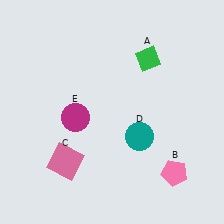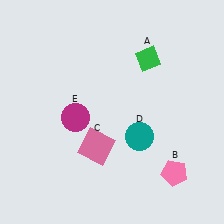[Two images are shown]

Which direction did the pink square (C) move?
The pink square (C) moved right.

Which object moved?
The pink square (C) moved right.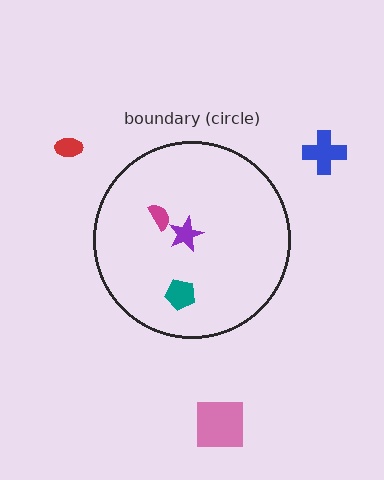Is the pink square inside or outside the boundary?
Outside.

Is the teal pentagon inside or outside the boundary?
Inside.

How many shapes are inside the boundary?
3 inside, 3 outside.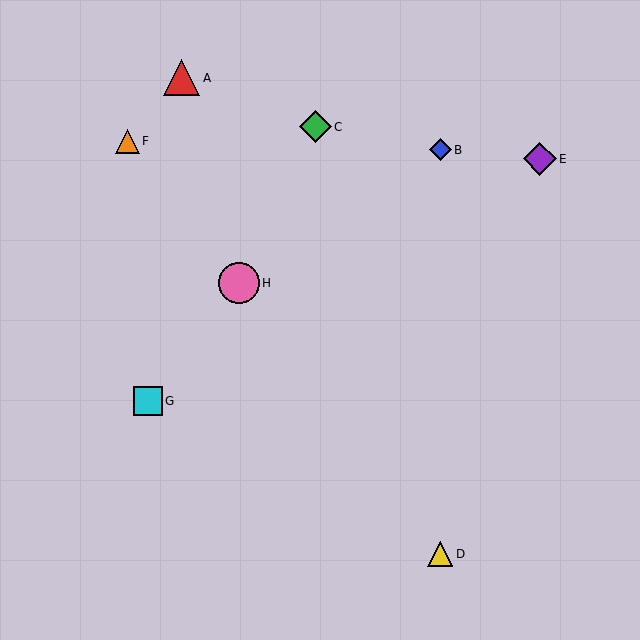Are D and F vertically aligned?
No, D is at x≈440 and F is at x≈127.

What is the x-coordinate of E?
Object E is at x≈540.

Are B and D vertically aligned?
Yes, both are at x≈440.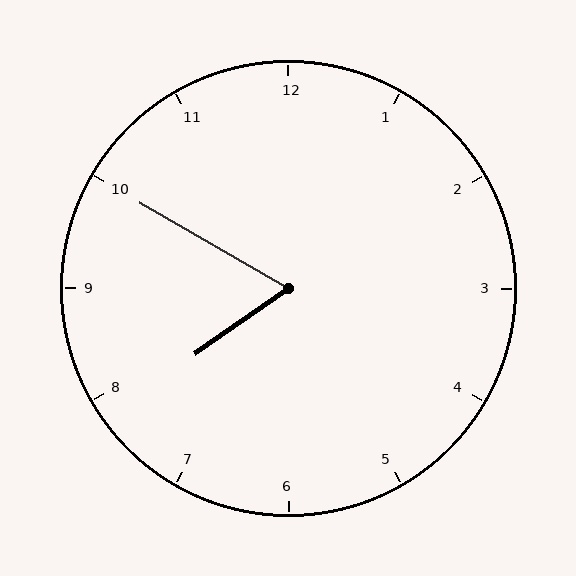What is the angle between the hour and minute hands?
Approximately 65 degrees.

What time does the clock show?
7:50.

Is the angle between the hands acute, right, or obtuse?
It is acute.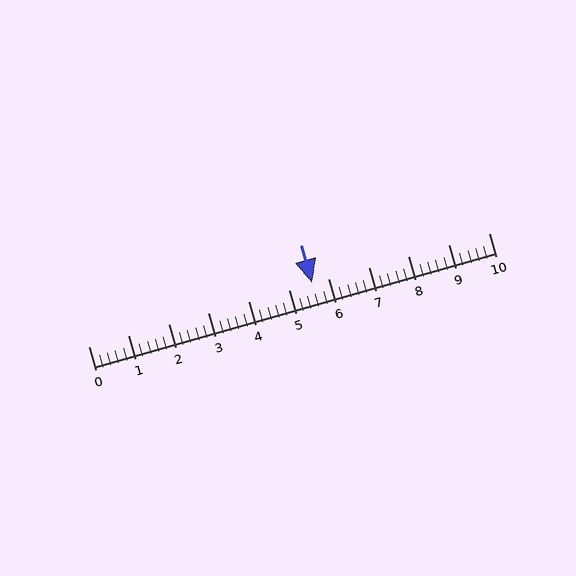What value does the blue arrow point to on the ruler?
The blue arrow points to approximately 5.6.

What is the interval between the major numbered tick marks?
The major tick marks are spaced 1 units apart.